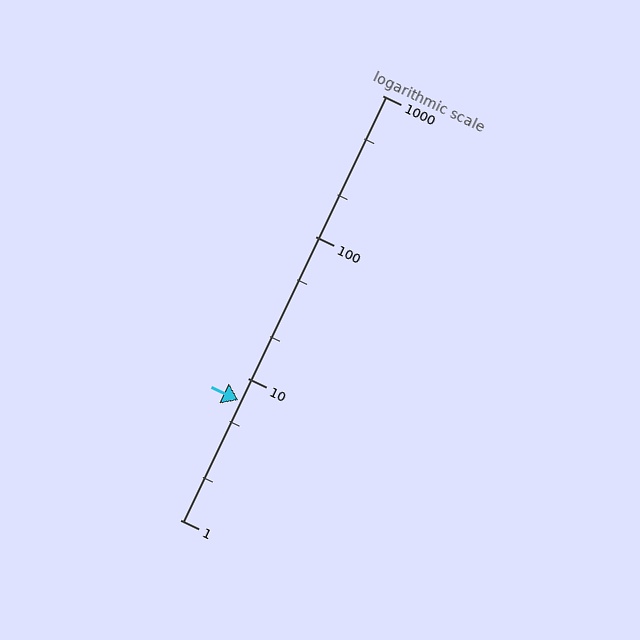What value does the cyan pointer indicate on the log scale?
The pointer indicates approximately 7.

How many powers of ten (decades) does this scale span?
The scale spans 3 decades, from 1 to 1000.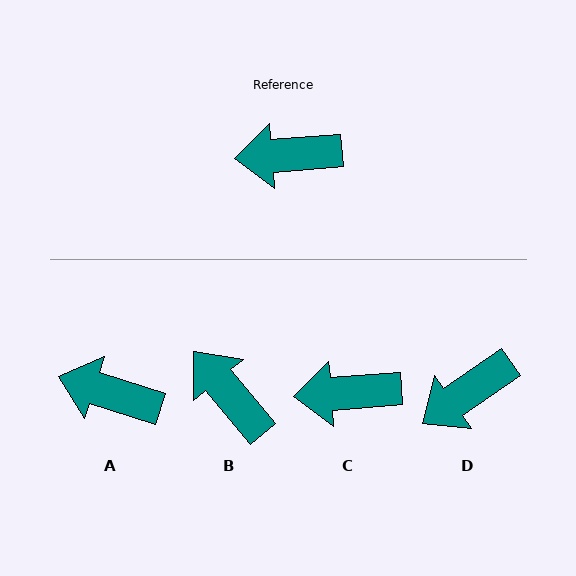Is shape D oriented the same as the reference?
No, it is off by about 30 degrees.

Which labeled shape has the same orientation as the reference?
C.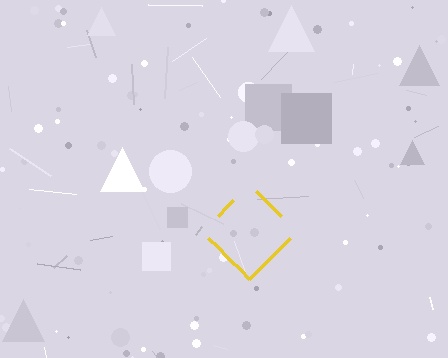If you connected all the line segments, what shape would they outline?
They would outline a diamond.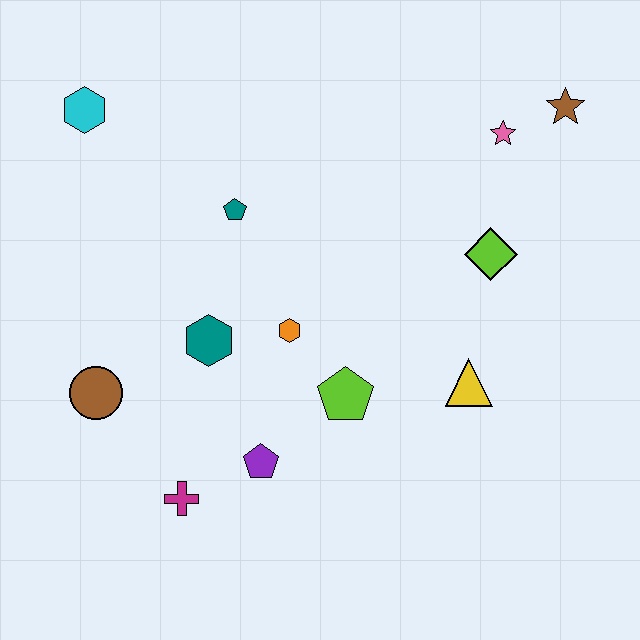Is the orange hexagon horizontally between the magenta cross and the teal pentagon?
No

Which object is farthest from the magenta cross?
The brown star is farthest from the magenta cross.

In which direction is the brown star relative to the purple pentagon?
The brown star is above the purple pentagon.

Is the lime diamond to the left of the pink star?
Yes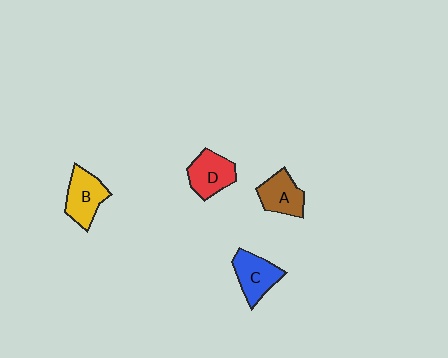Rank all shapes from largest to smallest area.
From largest to smallest: B (yellow), C (blue), D (red), A (brown).